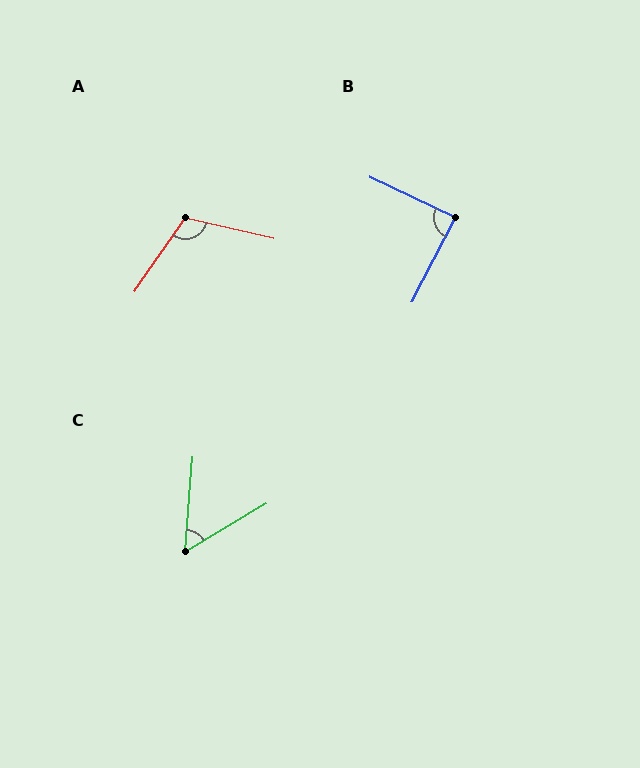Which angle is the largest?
A, at approximately 112 degrees.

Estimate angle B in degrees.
Approximately 88 degrees.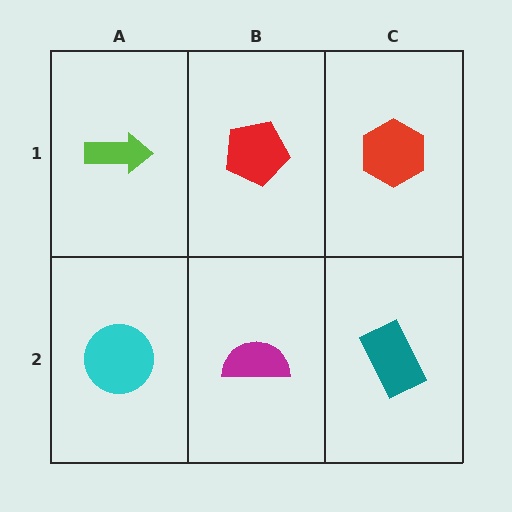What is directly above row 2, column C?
A red hexagon.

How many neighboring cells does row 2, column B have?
3.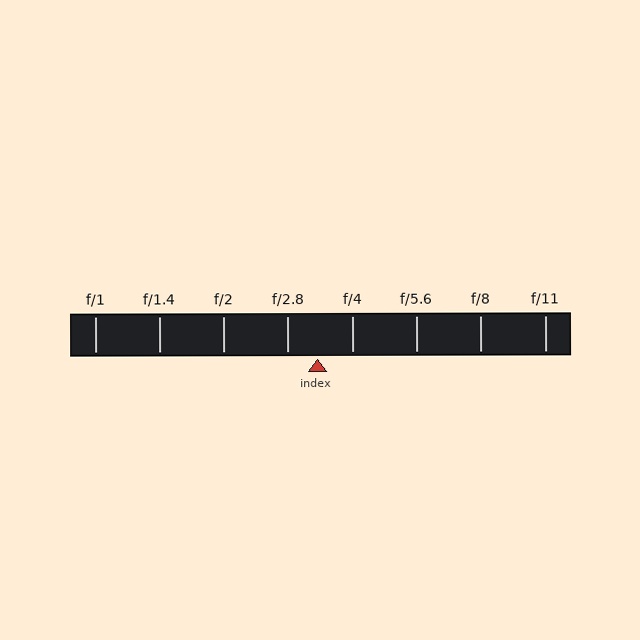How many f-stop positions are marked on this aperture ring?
There are 8 f-stop positions marked.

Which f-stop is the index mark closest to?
The index mark is closest to f/2.8.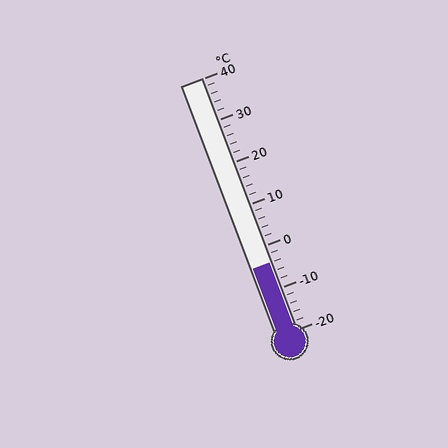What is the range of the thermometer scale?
The thermometer scale ranges from -20°C to 40°C.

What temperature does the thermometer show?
The thermometer shows approximately -4°C.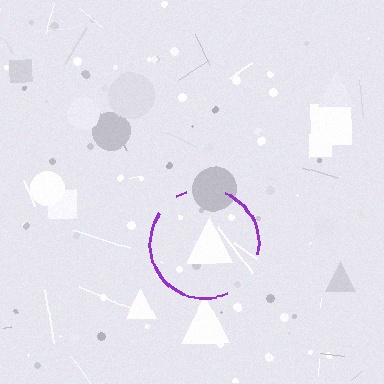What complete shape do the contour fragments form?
The contour fragments form a circle.